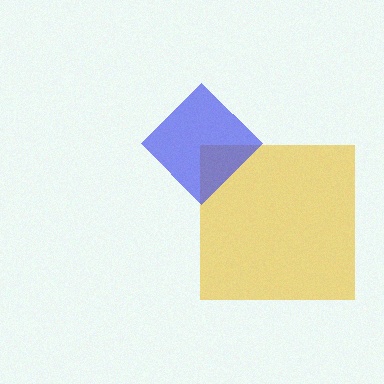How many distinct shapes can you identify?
There are 2 distinct shapes: a yellow square, a blue diamond.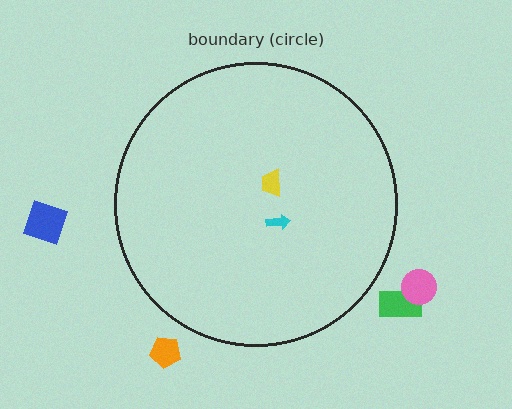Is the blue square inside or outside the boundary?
Outside.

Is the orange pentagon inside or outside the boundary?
Outside.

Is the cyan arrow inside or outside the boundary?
Inside.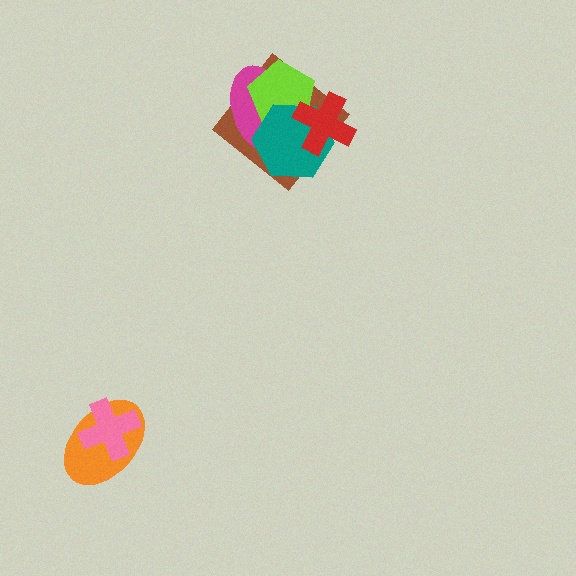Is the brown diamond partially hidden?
Yes, it is partially covered by another shape.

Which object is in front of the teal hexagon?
The red cross is in front of the teal hexagon.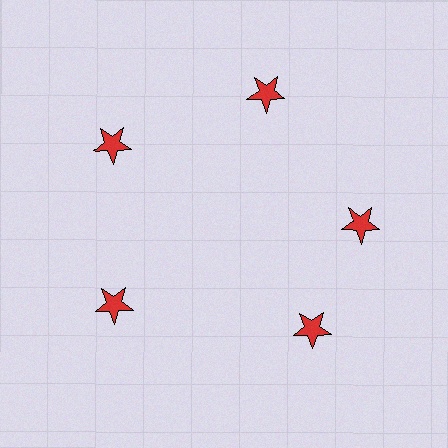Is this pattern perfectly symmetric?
No. The 5 red stars are arranged in a ring, but one element near the 5 o'clock position is rotated out of alignment along the ring, breaking the 5-fold rotational symmetry.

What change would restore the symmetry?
The symmetry would be restored by rotating it back into even spacing with its neighbors so that all 5 stars sit at equal angles and equal distance from the center.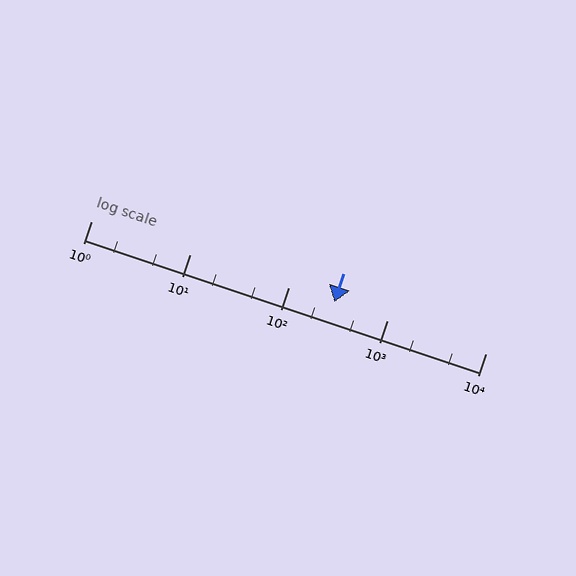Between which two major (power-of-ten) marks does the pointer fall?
The pointer is between 100 and 1000.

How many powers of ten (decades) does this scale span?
The scale spans 4 decades, from 1 to 10000.